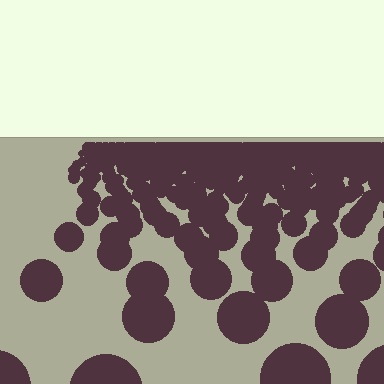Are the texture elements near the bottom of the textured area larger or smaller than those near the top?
Larger. Near the bottom, elements are closer to the viewer and appear at a bigger on-screen size.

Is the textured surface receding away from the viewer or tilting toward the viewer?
The surface is receding away from the viewer. Texture elements get smaller and denser toward the top.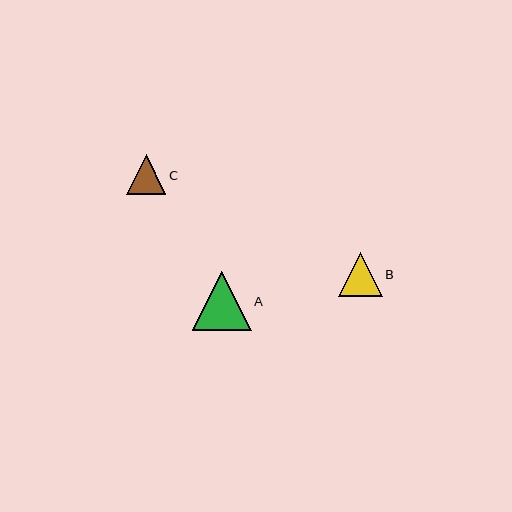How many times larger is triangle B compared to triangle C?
Triangle B is approximately 1.1 times the size of triangle C.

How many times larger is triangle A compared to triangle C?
Triangle A is approximately 1.5 times the size of triangle C.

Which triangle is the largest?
Triangle A is the largest with a size of approximately 58 pixels.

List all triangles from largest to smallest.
From largest to smallest: A, B, C.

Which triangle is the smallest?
Triangle C is the smallest with a size of approximately 40 pixels.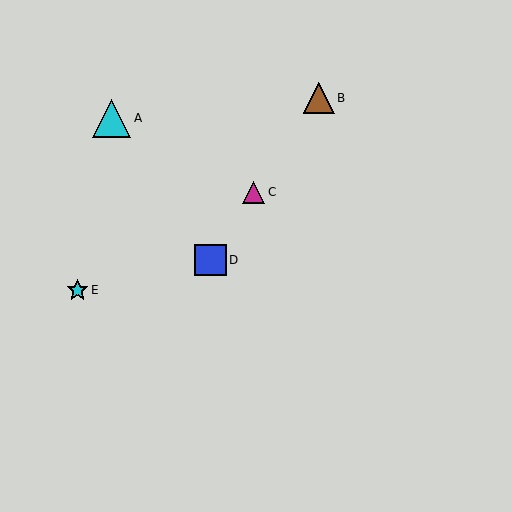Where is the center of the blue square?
The center of the blue square is at (210, 260).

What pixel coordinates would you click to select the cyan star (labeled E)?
Click at (78, 290) to select the cyan star E.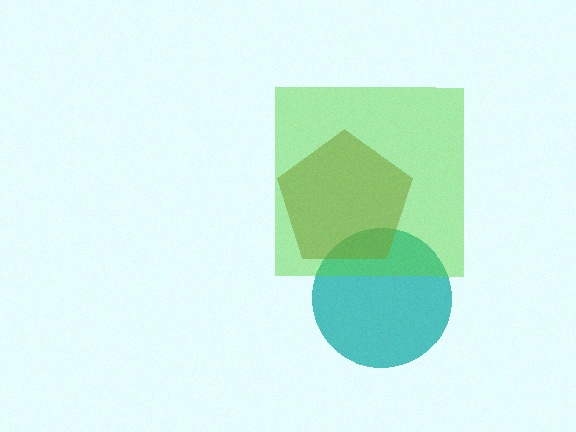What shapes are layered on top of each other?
The layered shapes are: a teal circle, a brown pentagon, a lime square.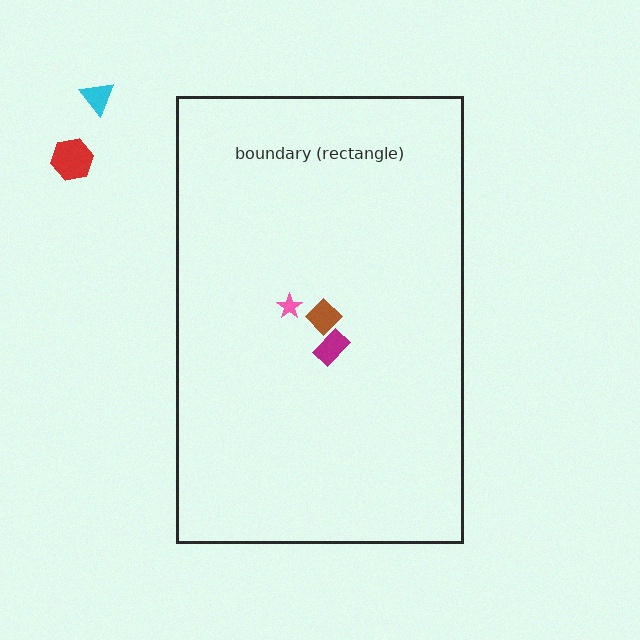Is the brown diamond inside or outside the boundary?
Inside.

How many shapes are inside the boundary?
3 inside, 2 outside.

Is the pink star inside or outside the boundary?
Inside.